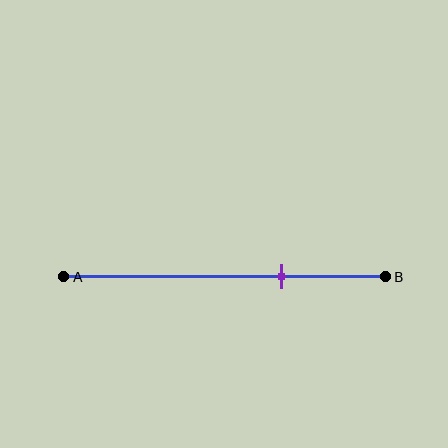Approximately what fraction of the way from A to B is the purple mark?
The purple mark is approximately 70% of the way from A to B.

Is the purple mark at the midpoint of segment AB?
No, the mark is at about 70% from A, not at the 50% midpoint.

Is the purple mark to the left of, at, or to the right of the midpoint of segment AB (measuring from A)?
The purple mark is to the right of the midpoint of segment AB.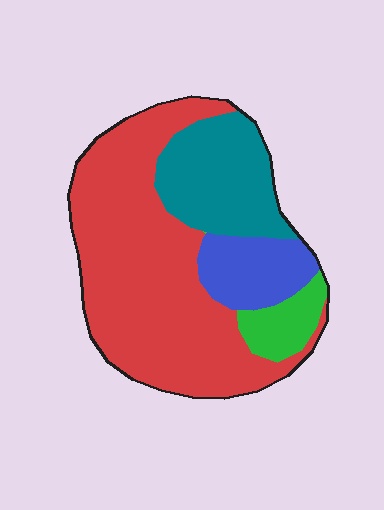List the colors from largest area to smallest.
From largest to smallest: red, teal, blue, green.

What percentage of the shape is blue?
Blue takes up about one eighth (1/8) of the shape.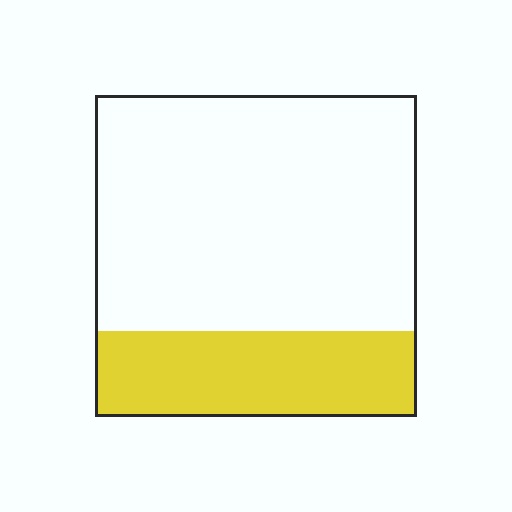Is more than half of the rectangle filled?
No.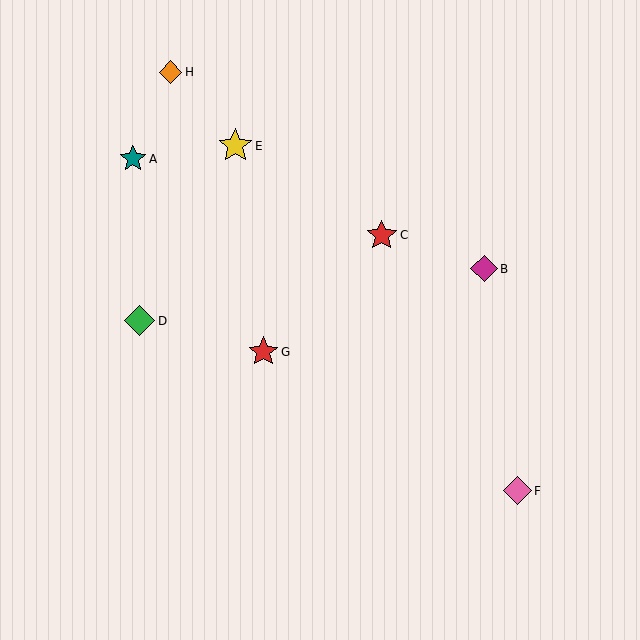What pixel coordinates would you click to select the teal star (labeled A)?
Click at (133, 159) to select the teal star A.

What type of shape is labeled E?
Shape E is a yellow star.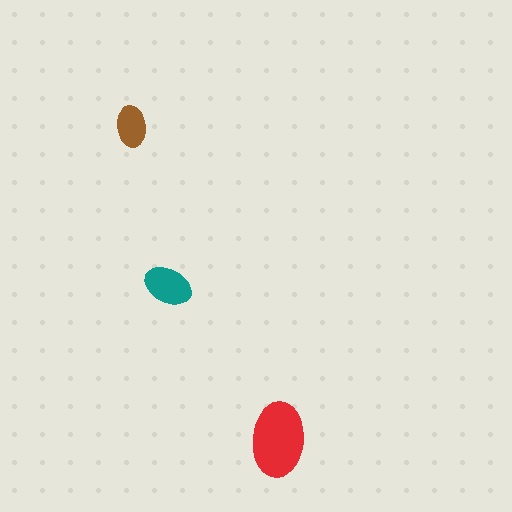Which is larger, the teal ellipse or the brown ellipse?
The teal one.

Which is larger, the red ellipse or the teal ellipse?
The red one.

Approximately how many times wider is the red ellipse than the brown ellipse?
About 2 times wider.